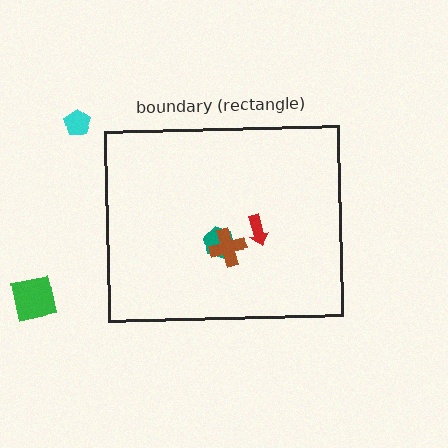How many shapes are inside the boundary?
3 inside, 2 outside.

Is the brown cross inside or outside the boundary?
Inside.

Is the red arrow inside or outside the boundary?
Inside.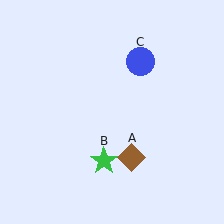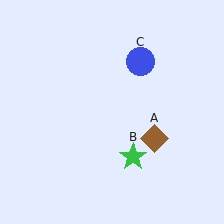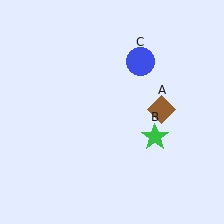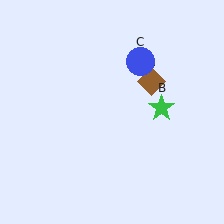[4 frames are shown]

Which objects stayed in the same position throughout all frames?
Blue circle (object C) remained stationary.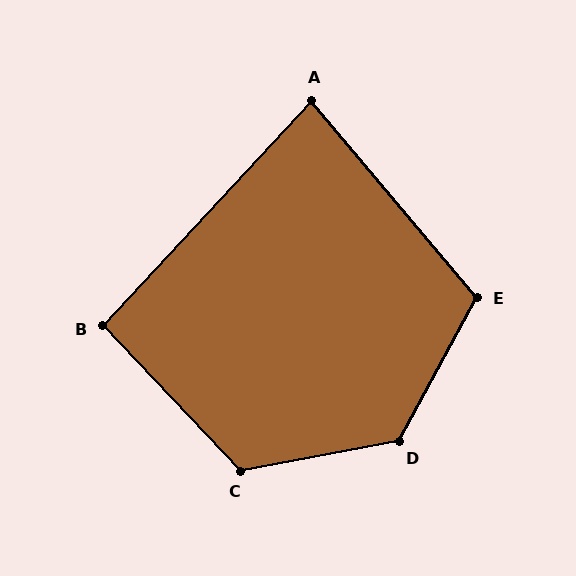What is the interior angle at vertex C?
Approximately 123 degrees (obtuse).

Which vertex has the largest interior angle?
D, at approximately 129 degrees.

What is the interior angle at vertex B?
Approximately 94 degrees (approximately right).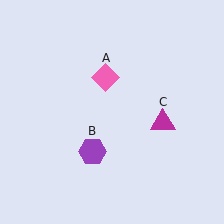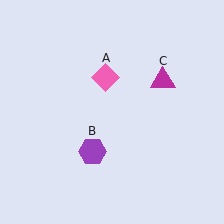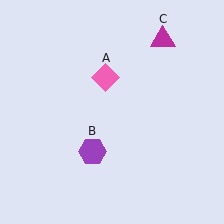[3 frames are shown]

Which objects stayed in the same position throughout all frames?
Pink diamond (object A) and purple hexagon (object B) remained stationary.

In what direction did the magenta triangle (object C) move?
The magenta triangle (object C) moved up.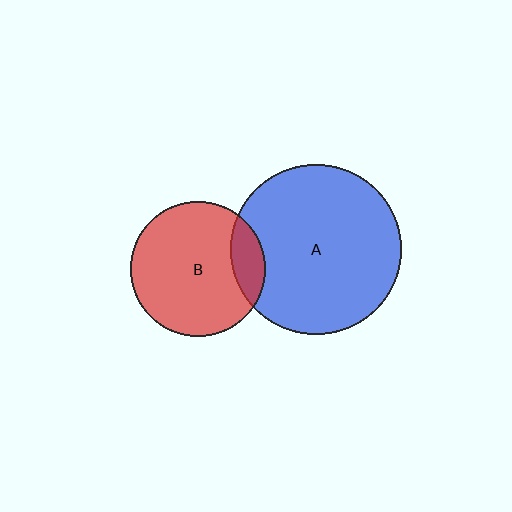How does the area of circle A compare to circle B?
Approximately 1.6 times.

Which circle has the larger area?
Circle A (blue).